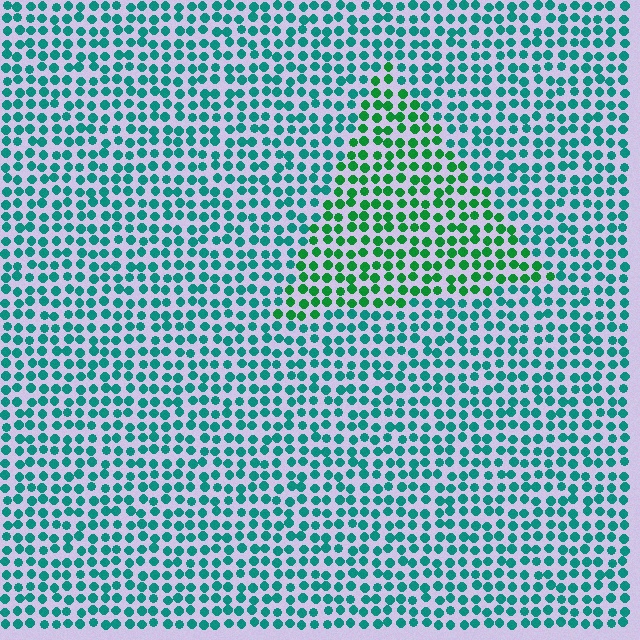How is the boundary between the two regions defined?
The boundary is defined purely by a slight shift in hue (about 36 degrees). Spacing, size, and orientation are identical on both sides.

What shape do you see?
I see a triangle.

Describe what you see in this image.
The image is filled with small teal elements in a uniform arrangement. A triangle-shaped region is visible where the elements are tinted to a slightly different hue, forming a subtle color boundary.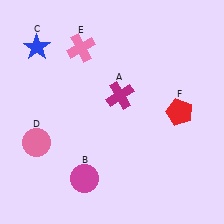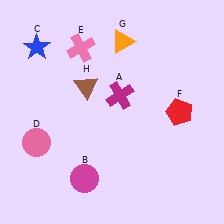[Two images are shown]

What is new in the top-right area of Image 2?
An orange triangle (G) was added in the top-right area of Image 2.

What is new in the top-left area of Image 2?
A brown triangle (H) was added in the top-left area of Image 2.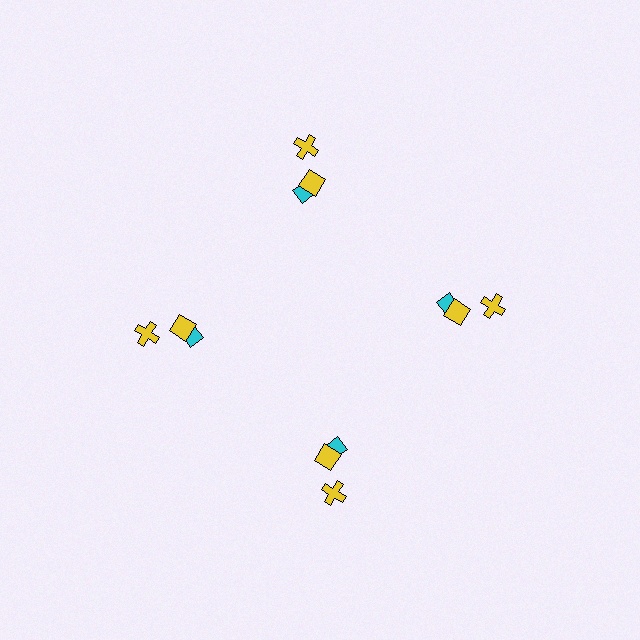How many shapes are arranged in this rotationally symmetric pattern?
There are 12 shapes, arranged in 4 groups of 3.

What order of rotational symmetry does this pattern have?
This pattern has 4-fold rotational symmetry.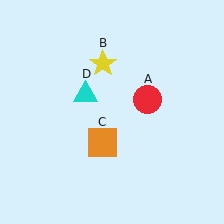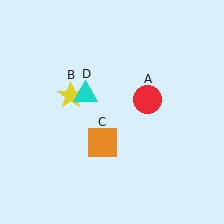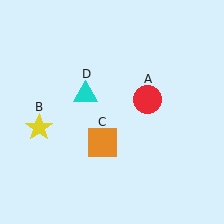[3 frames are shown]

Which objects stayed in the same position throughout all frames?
Red circle (object A) and orange square (object C) and cyan triangle (object D) remained stationary.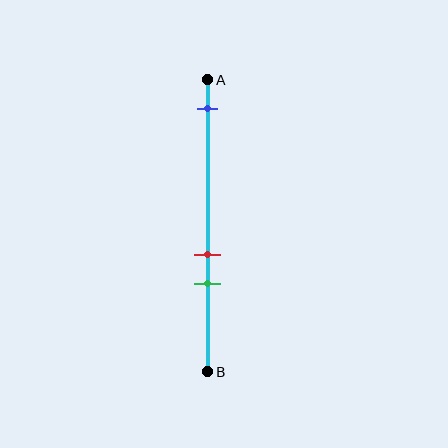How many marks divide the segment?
There are 3 marks dividing the segment.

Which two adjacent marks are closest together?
The red and green marks are the closest adjacent pair.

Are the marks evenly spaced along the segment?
No, the marks are not evenly spaced.